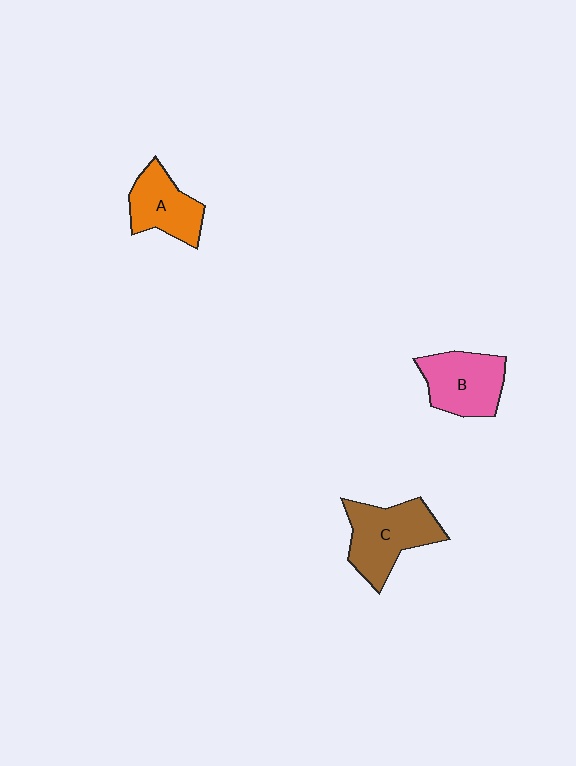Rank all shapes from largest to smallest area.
From largest to smallest: C (brown), B (pink), A (orange).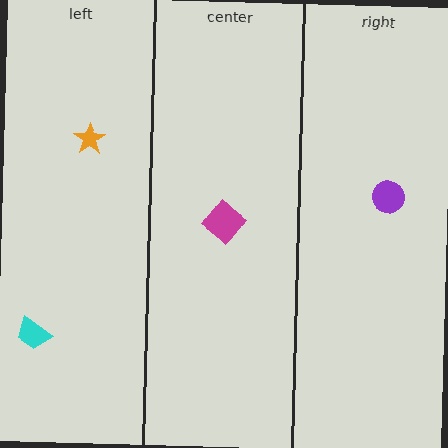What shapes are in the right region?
The purple circle.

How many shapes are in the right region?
1.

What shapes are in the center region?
The magenta diamond.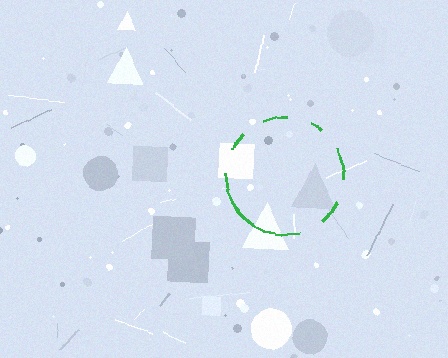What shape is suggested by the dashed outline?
The dashed outline suggests a circle.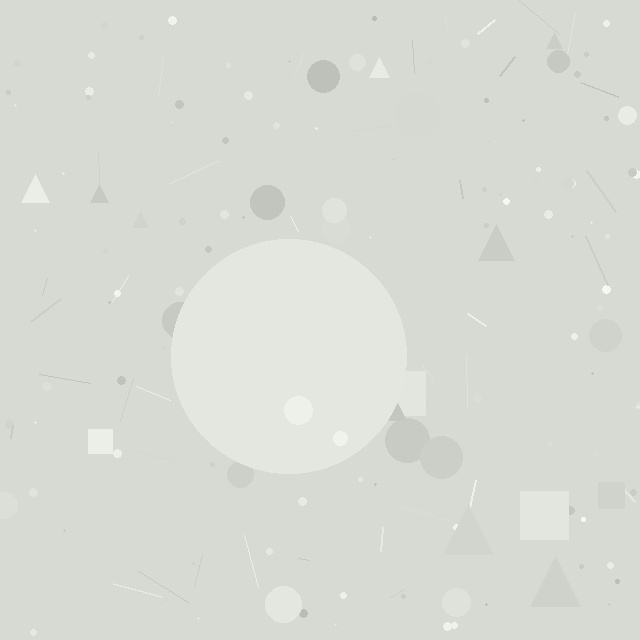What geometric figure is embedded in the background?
A circle is embedded in the background.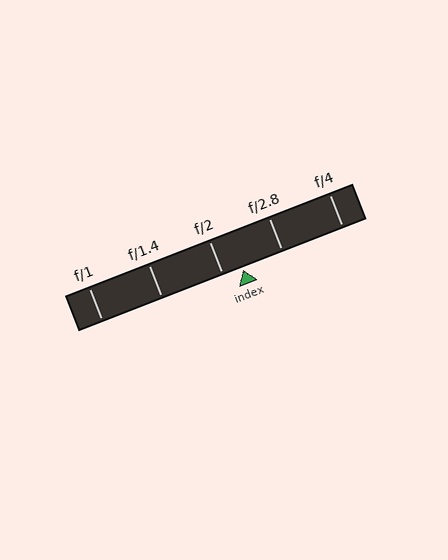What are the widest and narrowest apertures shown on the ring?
The widest aperture shown is f/1 and the narrowest is f/4.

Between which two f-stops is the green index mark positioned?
The index mark is between f/2 and f/2.8.